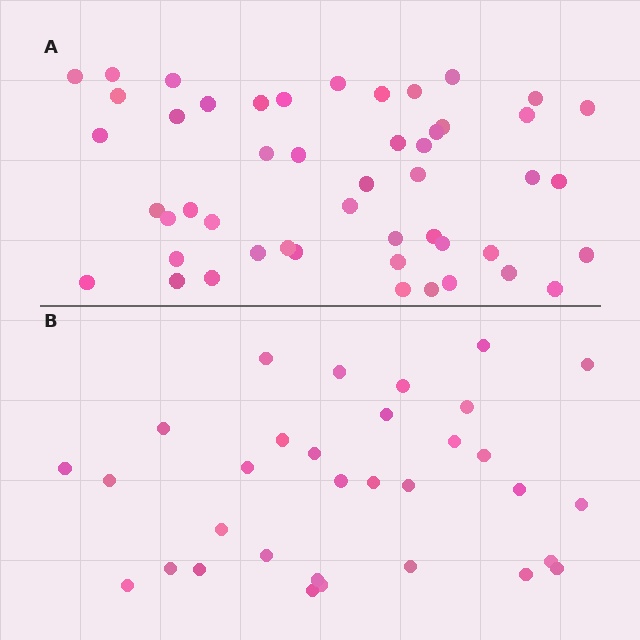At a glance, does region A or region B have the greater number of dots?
Region A (the top region) has more dots.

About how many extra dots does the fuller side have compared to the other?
Region A has approximately 15 more dots than region B.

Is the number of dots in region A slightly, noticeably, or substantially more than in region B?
Region A has substantially more. The ratio is roughly 1.5 to 1.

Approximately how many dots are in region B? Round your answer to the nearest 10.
About 30 dots. (The exact count is 32, which rounds to 30.)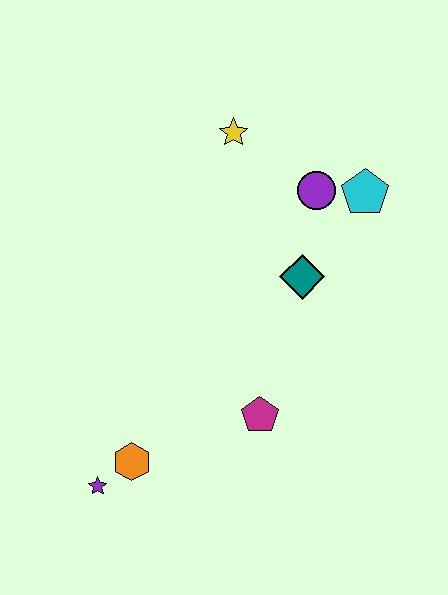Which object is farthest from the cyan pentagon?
The purple star is farthest from the cyan pentagon.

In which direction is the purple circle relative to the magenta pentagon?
The purple circle is above the magenta pentagon.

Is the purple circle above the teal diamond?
Yes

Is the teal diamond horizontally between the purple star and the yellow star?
No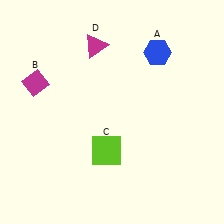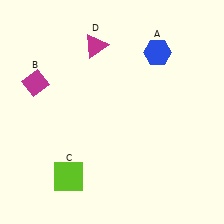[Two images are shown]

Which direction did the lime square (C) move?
The lime square (C) moved left.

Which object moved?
The lime square (C) moved left.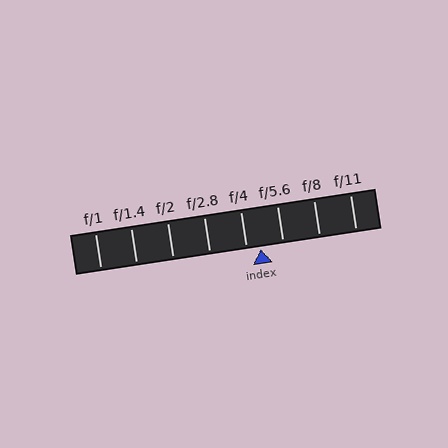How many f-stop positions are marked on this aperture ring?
There are 8 f-stop positions marked.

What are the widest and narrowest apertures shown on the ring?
The widest aperture shown is f/1 and the narrowest is f/11.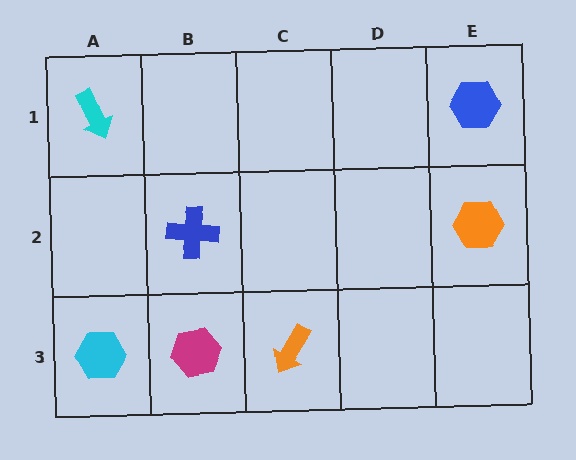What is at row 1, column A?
A cyan arrow.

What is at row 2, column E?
An orange hexagon.